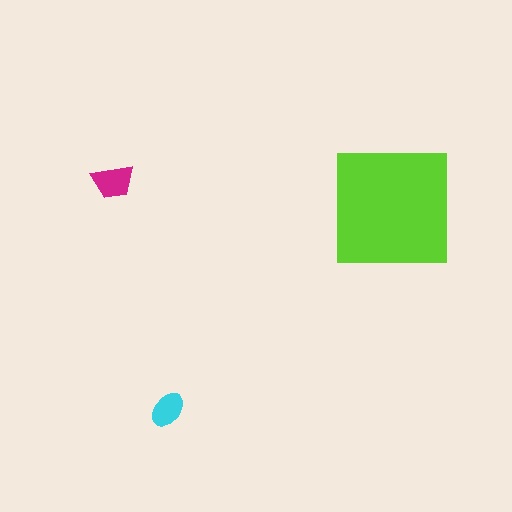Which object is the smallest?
The cyan ellipse.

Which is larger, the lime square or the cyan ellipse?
The lime square.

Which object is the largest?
The lime square.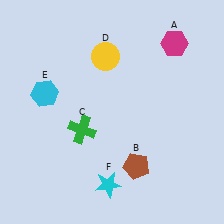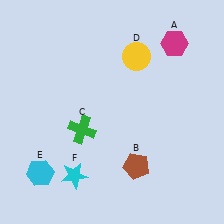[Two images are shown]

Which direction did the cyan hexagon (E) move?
The cyan hexagon (E) moved down.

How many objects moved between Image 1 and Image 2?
3 objects moved between the two images.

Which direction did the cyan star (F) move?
The cyan star (F) moved left.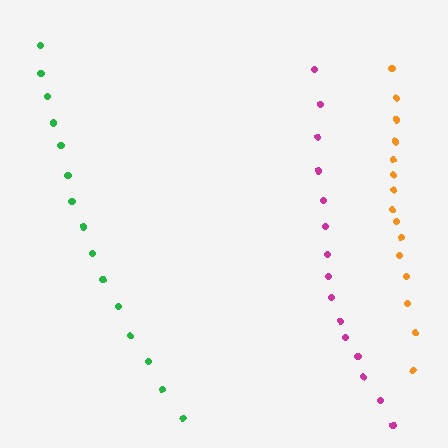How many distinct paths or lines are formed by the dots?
There are 3 distinct paths.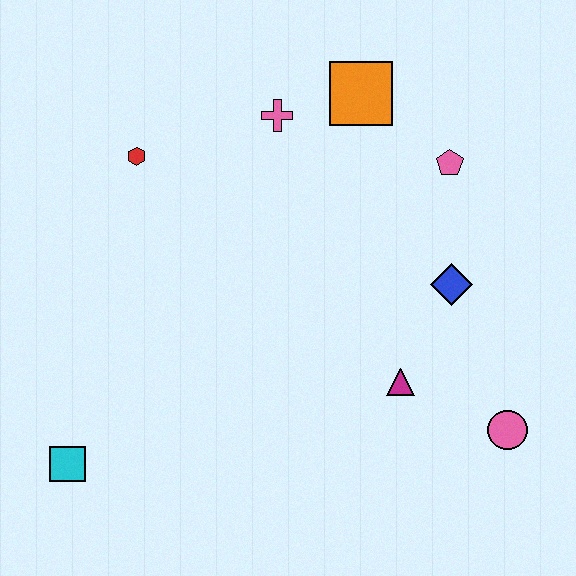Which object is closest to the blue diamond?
The magenta triangle is closest to the blue diamond.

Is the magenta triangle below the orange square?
Yes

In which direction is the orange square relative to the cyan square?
The orange square is above the cyan square.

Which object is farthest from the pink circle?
The red hexagon is farthest from the pink circle.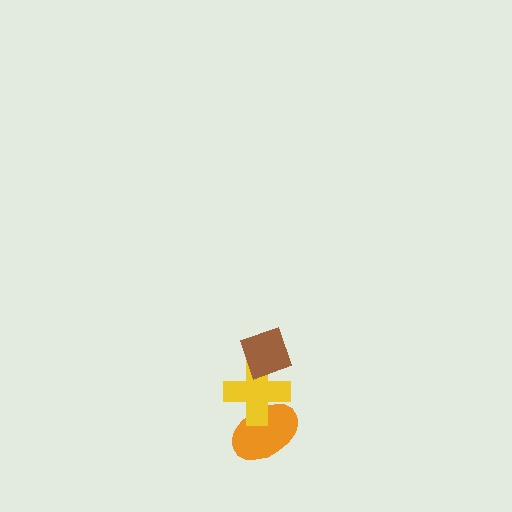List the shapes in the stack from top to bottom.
From top to bottom: the brown diamond, the yellow cross, the orange ellipse.